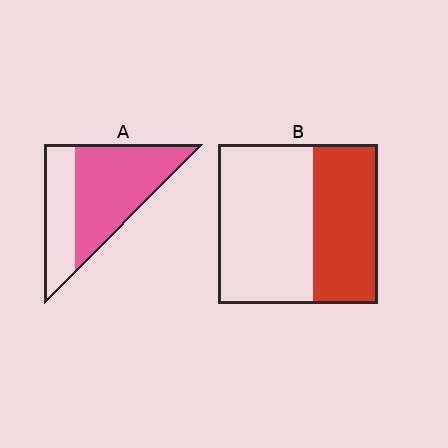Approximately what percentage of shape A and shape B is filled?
A is approximately 65% and B is approximately 40%.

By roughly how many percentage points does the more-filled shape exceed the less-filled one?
By roughly 25 percentage points (A over B).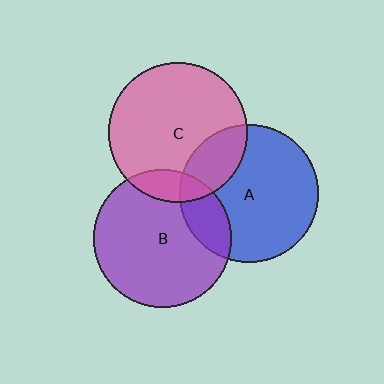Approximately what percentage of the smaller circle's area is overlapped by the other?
Approximately 20%.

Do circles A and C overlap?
Yes.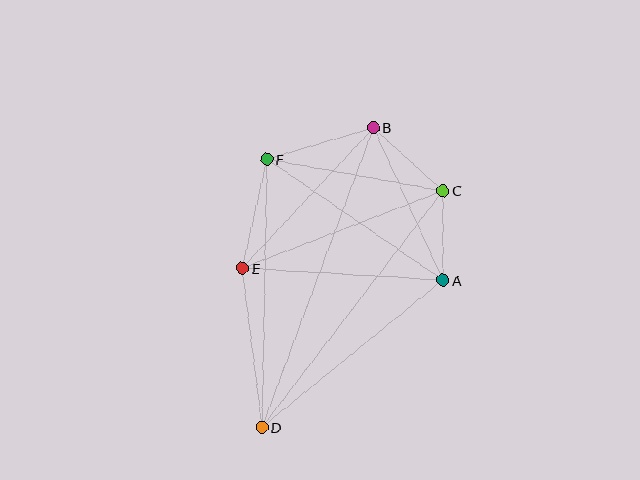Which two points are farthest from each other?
Points B and D are farthest from each other.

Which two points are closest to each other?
Points A and C are closest to each other.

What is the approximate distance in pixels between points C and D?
The distance between C and D is approximately 298 pixels.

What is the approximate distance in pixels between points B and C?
The distance between B and C is approximately 94 pixels.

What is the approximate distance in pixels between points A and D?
The distance between A and D is approximately 233 pixels.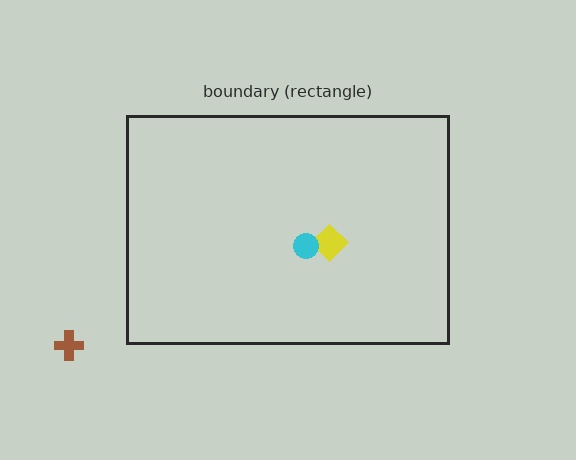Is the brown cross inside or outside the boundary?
Outside.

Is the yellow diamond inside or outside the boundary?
Inside.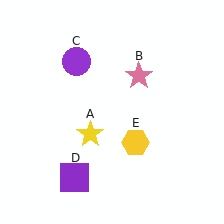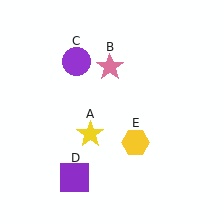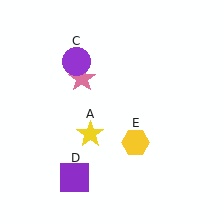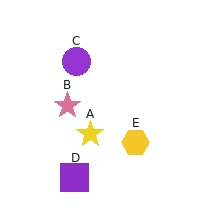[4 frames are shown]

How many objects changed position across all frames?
1 object changed position: pink star (object B).